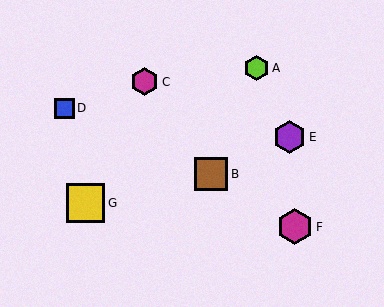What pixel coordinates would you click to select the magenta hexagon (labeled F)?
Click at (295, 227) to select the magenta hexagon F.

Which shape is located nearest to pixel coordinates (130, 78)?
The magenta hexagon (labeled C) at (145, 82) is nearest to that location.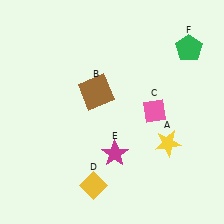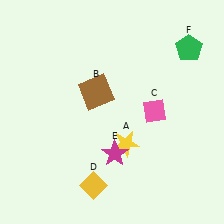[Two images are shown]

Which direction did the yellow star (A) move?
The yellow star (A) moved left.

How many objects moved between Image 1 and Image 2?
1 object moved between the two images.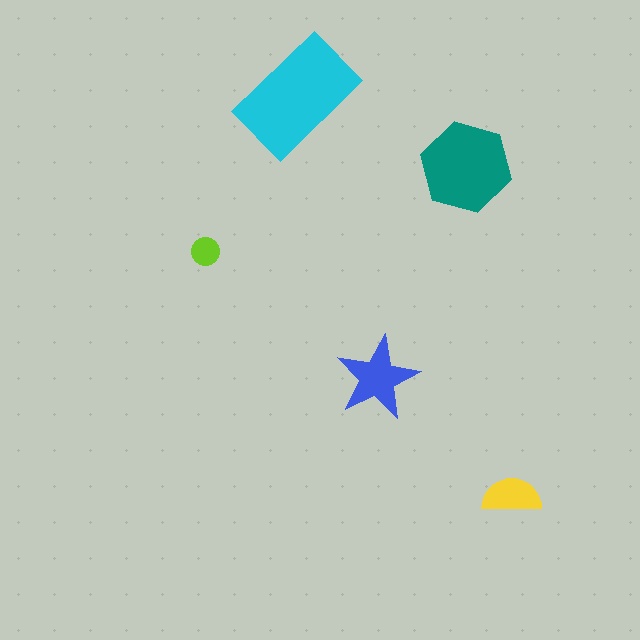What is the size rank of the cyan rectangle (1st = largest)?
1st.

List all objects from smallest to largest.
The lime circle, the yellow semicircle, the blue star, the teal hexagon, the cyan rectangle.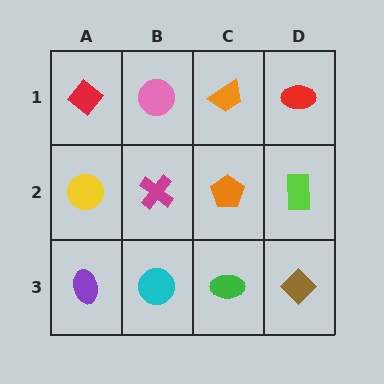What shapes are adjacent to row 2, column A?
A red diamond (row 1, column A), a purple ellipse (row 3, column A), a magenta cross (row 2, column B).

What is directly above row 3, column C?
An orange pentagon.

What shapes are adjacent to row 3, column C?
An orange pentagon (row 2, column C), a cyan circle (row 3, column B), a brown diamond (row 3, column D).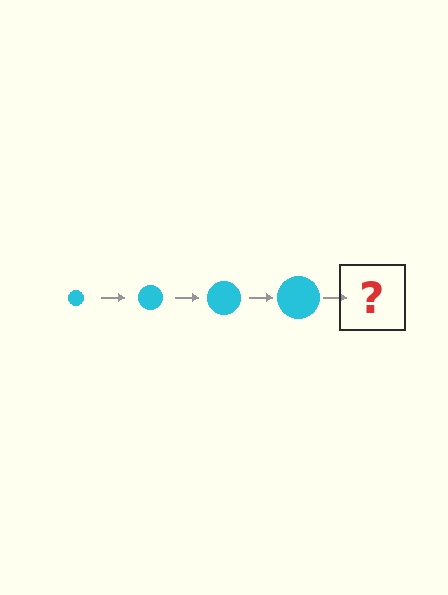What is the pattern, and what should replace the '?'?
The pattern is that the circle gets progressively larger each step. The '?' should be a cyan circle, larger than the previous one.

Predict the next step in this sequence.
The next step is a cyan circle, larger than the previous one.